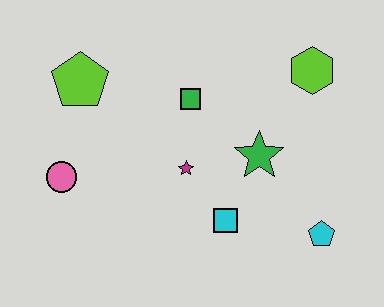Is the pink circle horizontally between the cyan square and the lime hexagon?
No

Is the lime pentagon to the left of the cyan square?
Yes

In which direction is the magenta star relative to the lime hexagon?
The magenta star is to the left of the lime hexagon.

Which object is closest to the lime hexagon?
The green star is closest to the lime hexagon.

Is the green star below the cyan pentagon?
No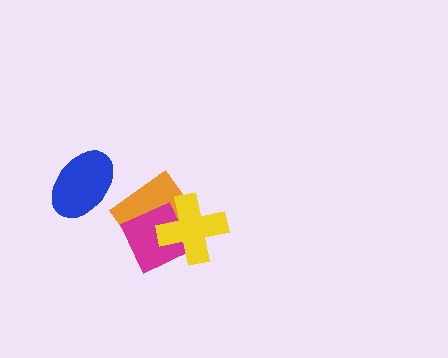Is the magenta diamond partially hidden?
Yes, it is partially covered by another shape.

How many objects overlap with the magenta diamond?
2 objects overlap with the magenta diamond.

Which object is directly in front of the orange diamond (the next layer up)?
The magenta diamond is directly in front of the orange diamond.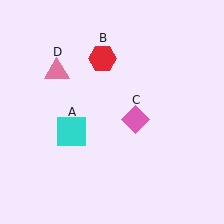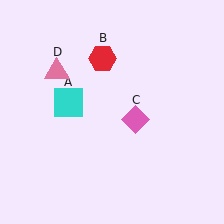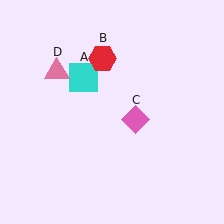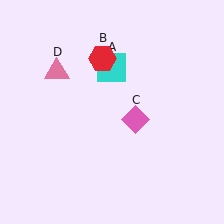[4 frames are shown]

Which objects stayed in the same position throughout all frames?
Red hexagon (object B) and pink diamond (object C) and pink triangle (object D) remained stationary.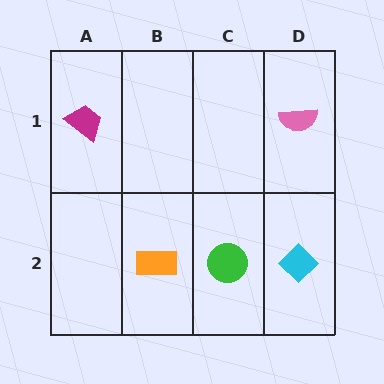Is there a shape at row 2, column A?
No, that cell is empty.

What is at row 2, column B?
An orange rectangle.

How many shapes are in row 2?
3 shapes.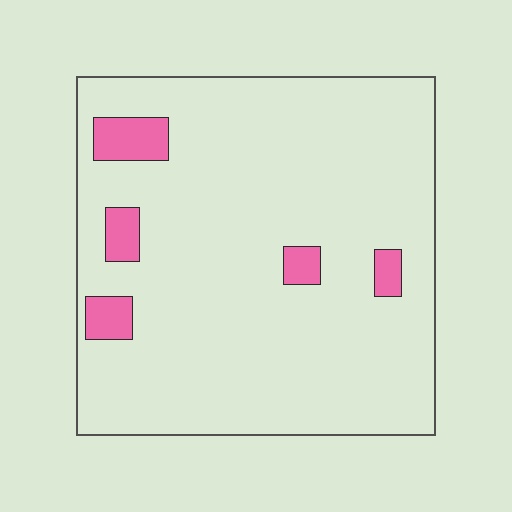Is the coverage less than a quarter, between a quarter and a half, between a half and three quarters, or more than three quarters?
Less than a quarter.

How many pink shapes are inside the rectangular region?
5.